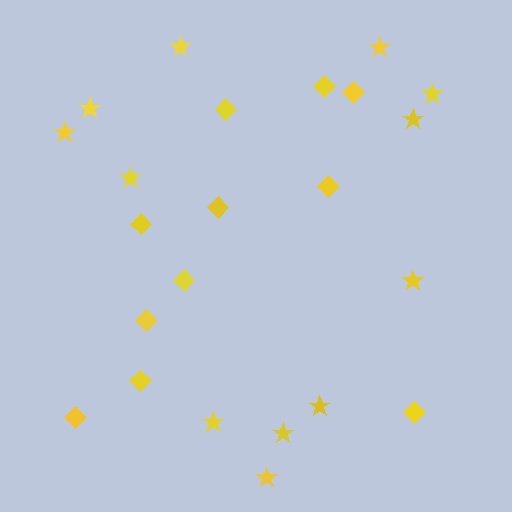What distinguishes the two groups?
There are 2 groups: one group of stars (12) and one group of diamonds (11).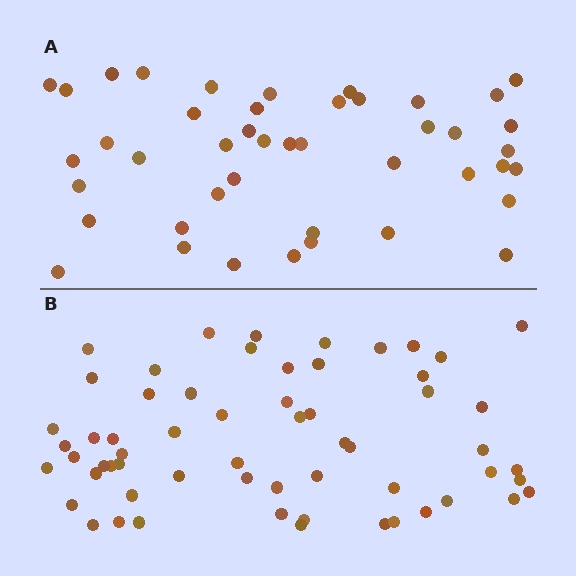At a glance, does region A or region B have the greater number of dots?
Region B (the bottom region) has more dots.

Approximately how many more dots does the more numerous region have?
Region B has approximately 15 more dots than region A.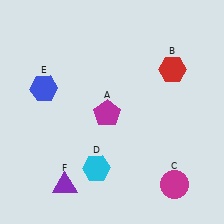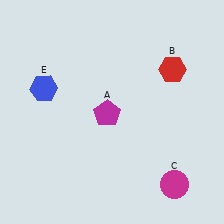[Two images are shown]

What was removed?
The purple triangle (F), the cyan hexagon (D) were removed in Image 2.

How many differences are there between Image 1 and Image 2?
There are 2 differences between the two images.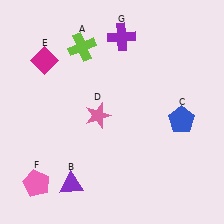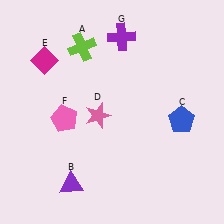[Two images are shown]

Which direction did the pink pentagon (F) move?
The pink pentagon (F) moved up.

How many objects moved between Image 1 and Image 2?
1 object moved between the two images.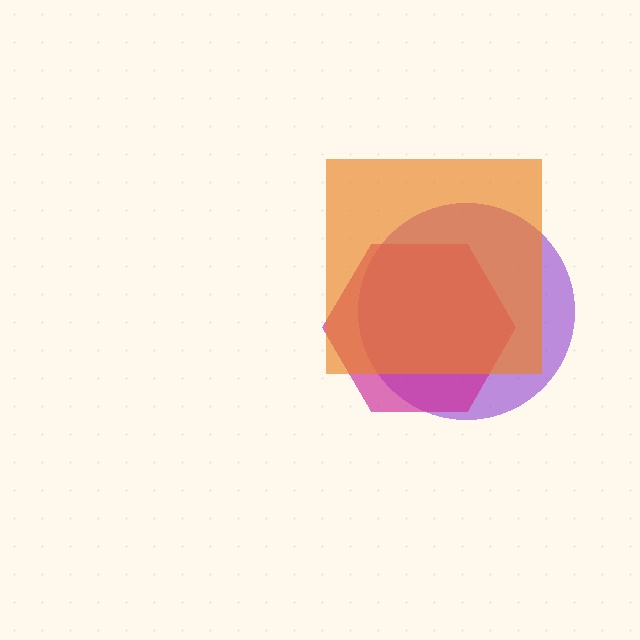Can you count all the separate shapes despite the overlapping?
Yes, there are 3 separate shapes.